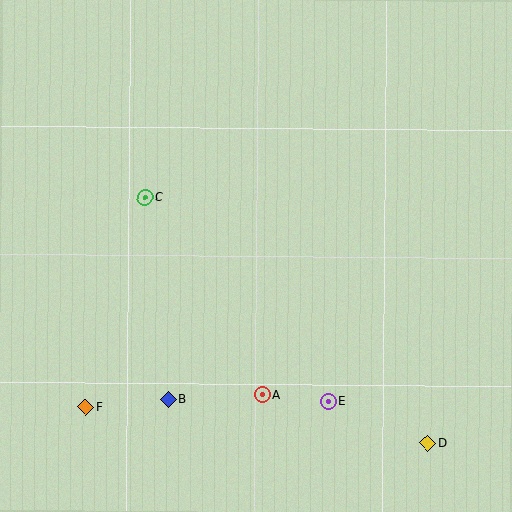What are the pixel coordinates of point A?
Point A is at (262, 395).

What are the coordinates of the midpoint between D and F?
The midpoint between D and F is at (257, 425).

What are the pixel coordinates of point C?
Point C is at (145, 197).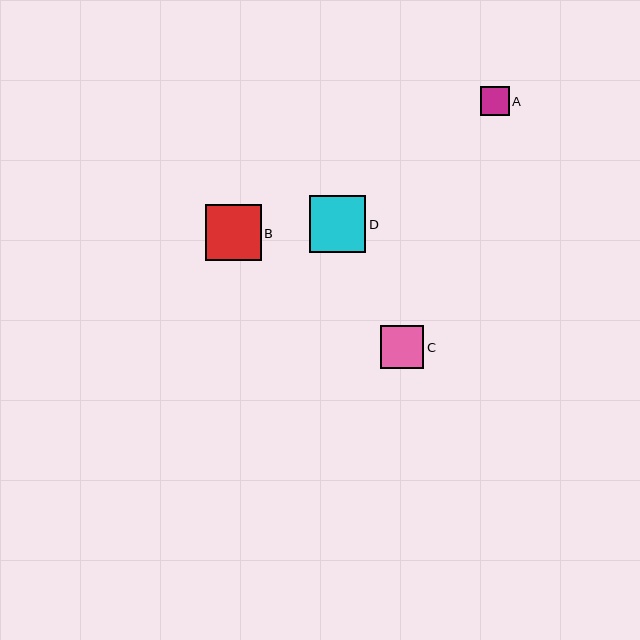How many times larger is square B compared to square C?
Square B is approximately 1.3 times the size of square C.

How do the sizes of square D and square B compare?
Square D and square B are approximately the same size.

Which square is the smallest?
Square A is the smallest with a size of approximately 29 pixels.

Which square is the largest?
Square D is the largest with a size of approximately 57 pixels.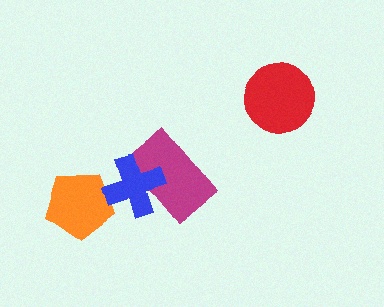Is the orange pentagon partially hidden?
Yes, it is partially covered by another shape.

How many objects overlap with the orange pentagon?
1 object overlaps with the orange pentagon.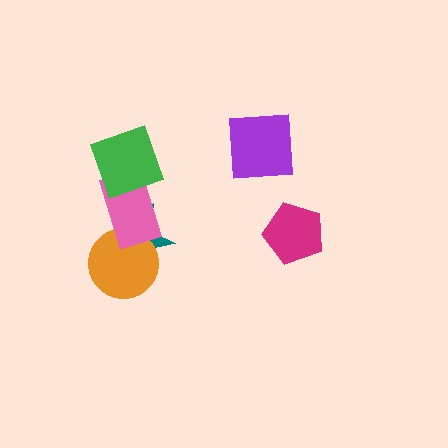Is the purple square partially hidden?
No, no other shape covers it.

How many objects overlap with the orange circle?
2 objects overlap with the orange circle.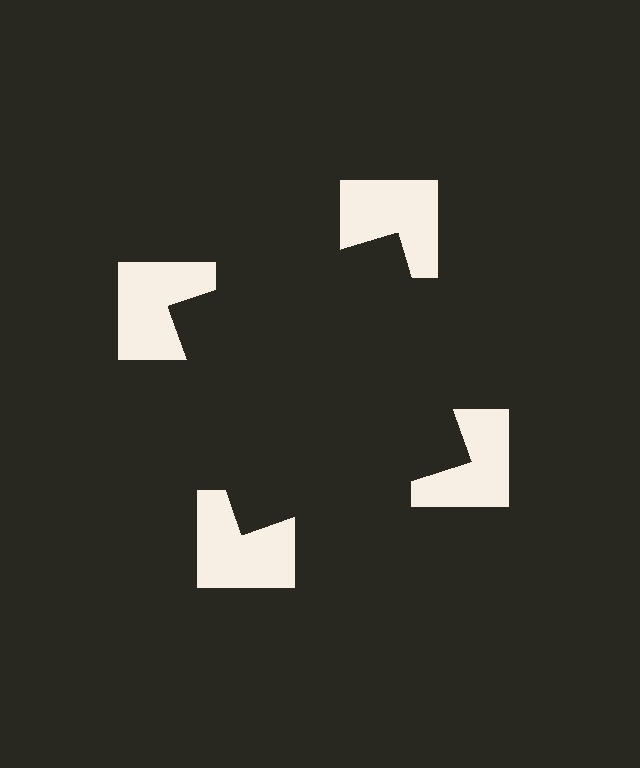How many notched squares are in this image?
There are 4 — one at each vertex of the illusory square.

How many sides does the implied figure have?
4 sides.